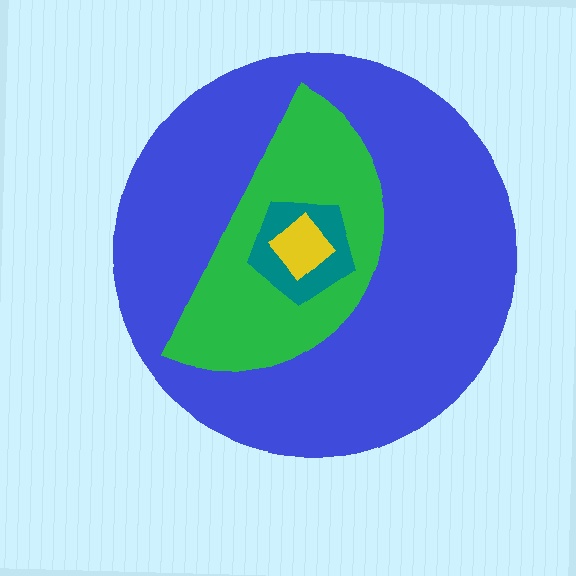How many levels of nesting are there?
4.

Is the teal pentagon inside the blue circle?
Yes.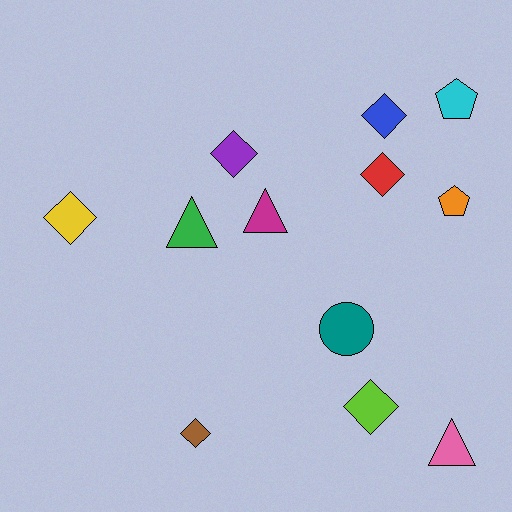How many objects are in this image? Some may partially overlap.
There are 12 objects.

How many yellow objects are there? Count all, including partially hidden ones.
There is 1 yellow object.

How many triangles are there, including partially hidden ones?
There are 3 triangles.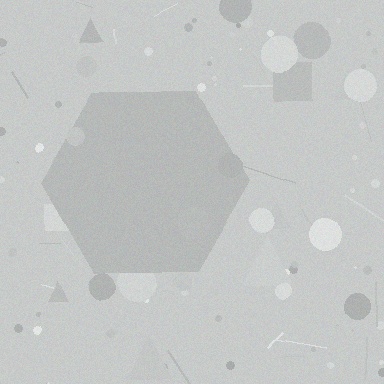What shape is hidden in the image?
A hexagon is hidden in the image.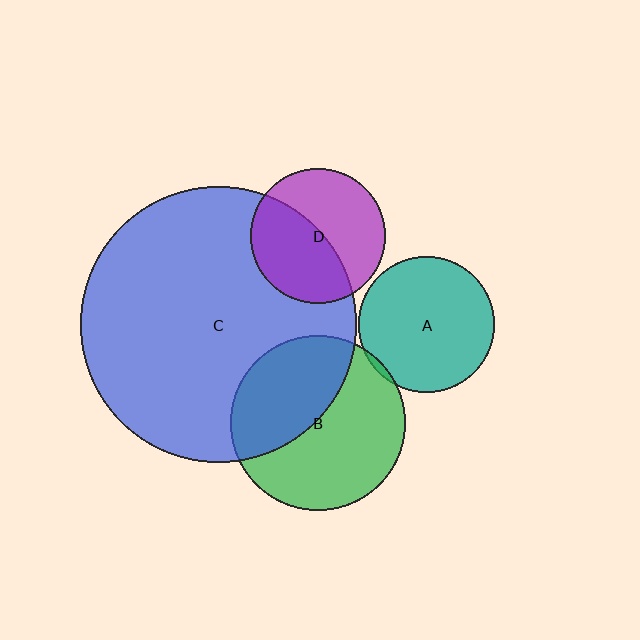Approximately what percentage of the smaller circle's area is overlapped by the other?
Approximately 50%.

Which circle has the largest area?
Circle C (blue).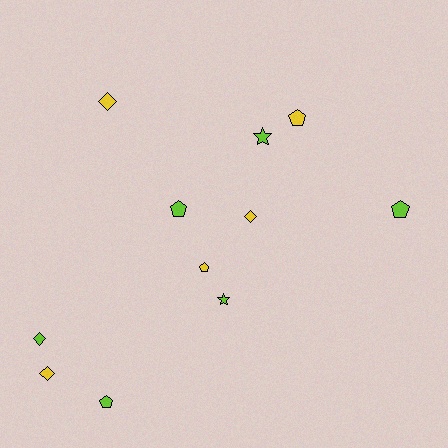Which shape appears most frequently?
Pentagon, with 5 objects.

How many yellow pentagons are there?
There are 2 yellow pentagons.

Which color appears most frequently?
Lime, with 6 objects.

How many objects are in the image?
There are 11 objects.